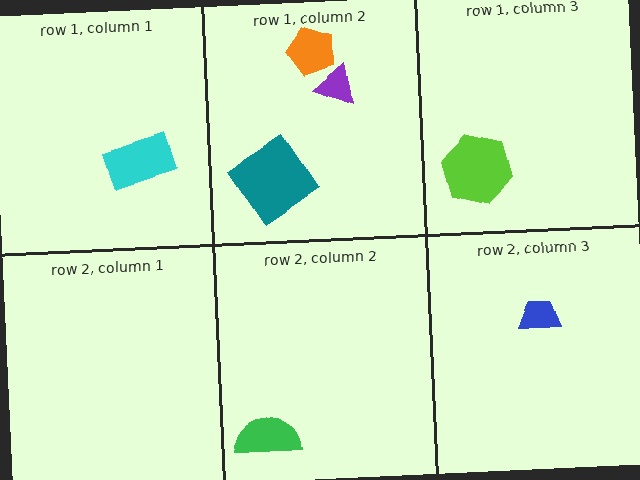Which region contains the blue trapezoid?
The row 2, column 3 region.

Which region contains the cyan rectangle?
The row 1, column 1 region.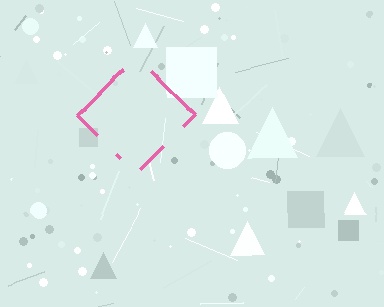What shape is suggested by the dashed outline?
The dashed outline suggests a diamond.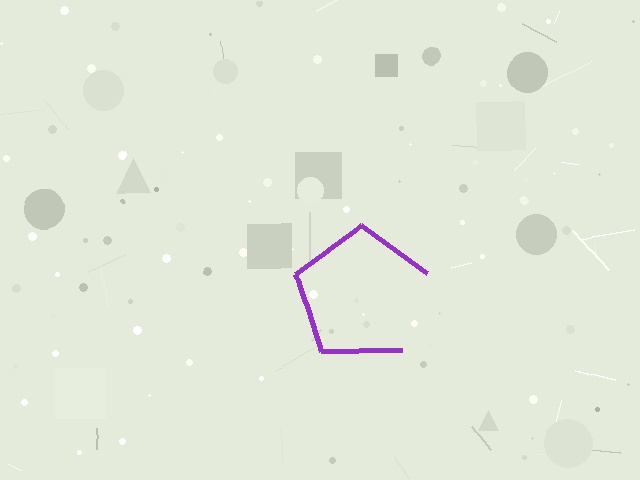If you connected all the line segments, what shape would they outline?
They would outline a pentagon.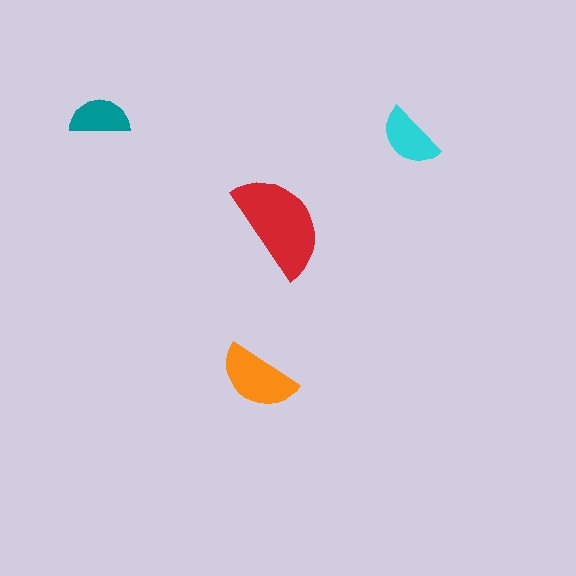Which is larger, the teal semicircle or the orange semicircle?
The orange one.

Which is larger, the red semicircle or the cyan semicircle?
The red one.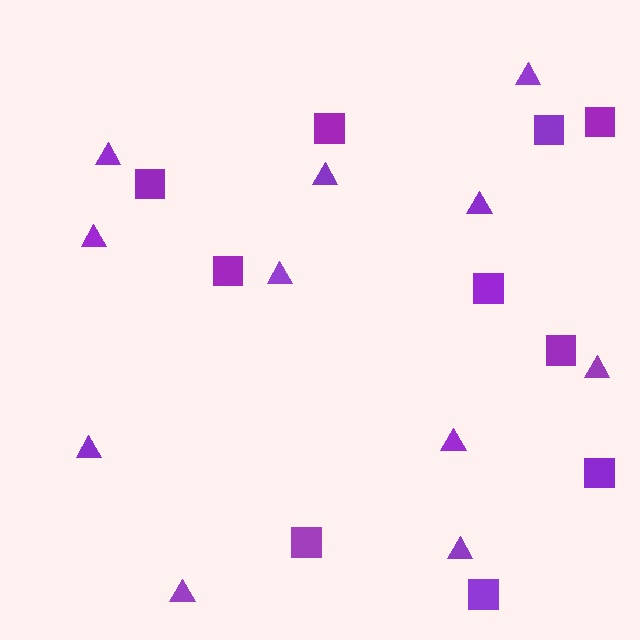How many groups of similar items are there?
There are 2 groups: one group of triangles (11) and one group of squares (10).